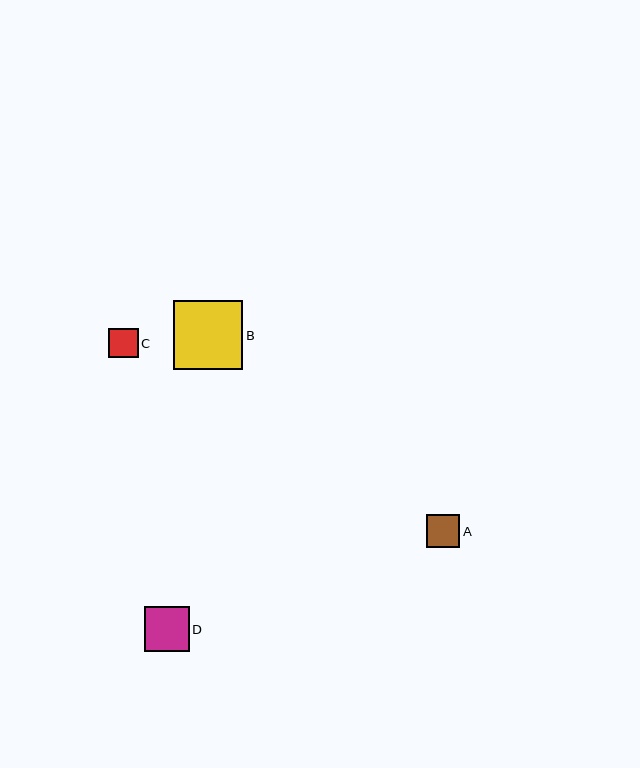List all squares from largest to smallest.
From largest to smallest: B, D, A, C.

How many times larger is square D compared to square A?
Square D is approximately 1.4 times the size of square A.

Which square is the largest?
Square B is the largest with a size of approximately 69 pixels.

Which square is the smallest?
Square C is the smallest with a size of approximately 29 pixels.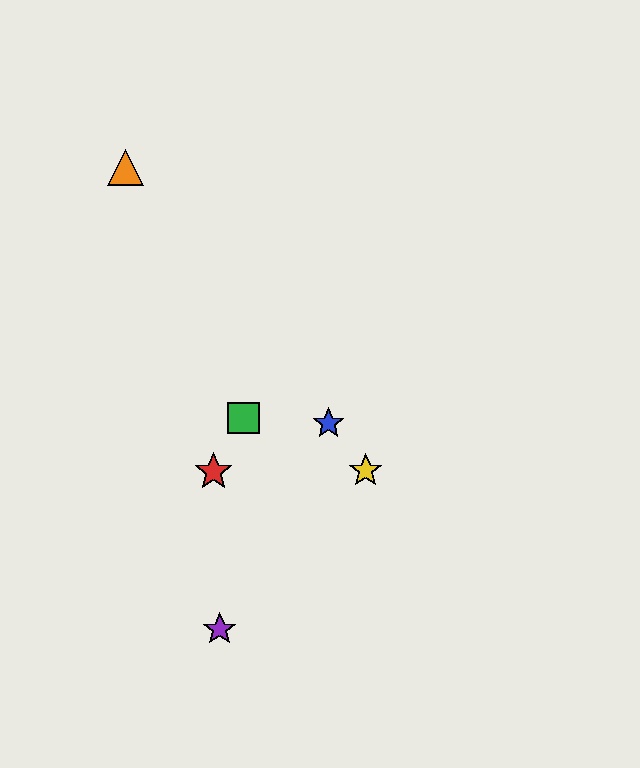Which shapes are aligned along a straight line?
The blue star, the yellow star, the orange triangle are aligned along a straight line.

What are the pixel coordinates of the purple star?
The purple star is at (220, 629).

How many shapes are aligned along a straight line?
3 shapes (the blue star, the yellow star, the orange triangle) are aligned along a straight line.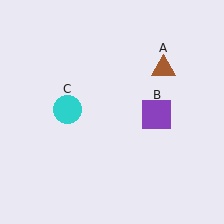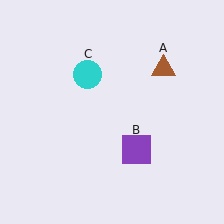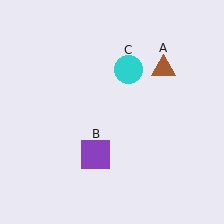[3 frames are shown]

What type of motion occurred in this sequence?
The purple square (object B), cyan circle (object C) rotated clockwise around the center of the scene.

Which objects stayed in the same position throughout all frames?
Brown triangle (object A) remained stationary.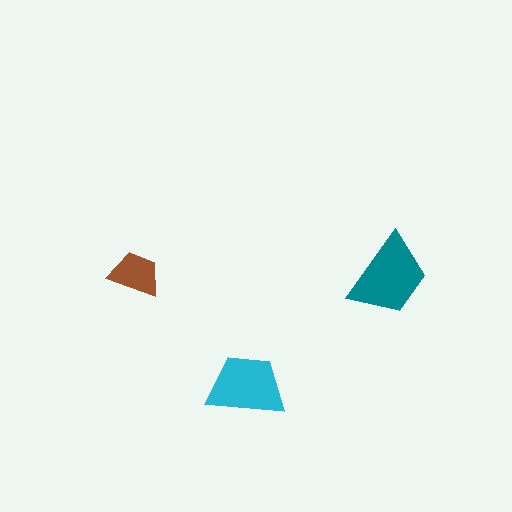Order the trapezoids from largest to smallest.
the teal one, the cyan one, the brown one.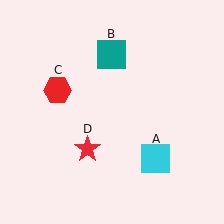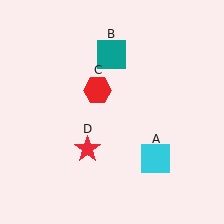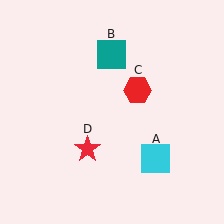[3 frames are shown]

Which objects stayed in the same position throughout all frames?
Cyan square (object A) and teal square (object B) and red star (object D) remained stationary.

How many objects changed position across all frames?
1 object changed position: red hexagon (object C).